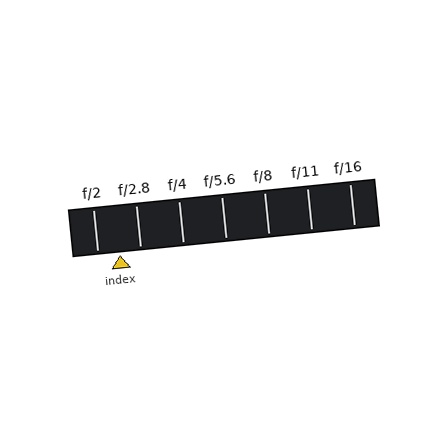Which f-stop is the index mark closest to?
The index mark is closest to f/2.8.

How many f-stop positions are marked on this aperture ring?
There are 7 f-stop positions marked.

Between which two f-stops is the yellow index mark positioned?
The index mark is between f/2 and f/2.8.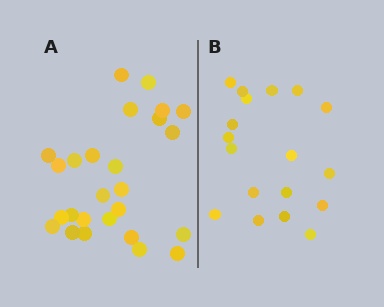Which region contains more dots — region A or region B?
Region A (the left region) has more dots.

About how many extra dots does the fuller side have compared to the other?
Region A has roughly 8 or so more dots than region B.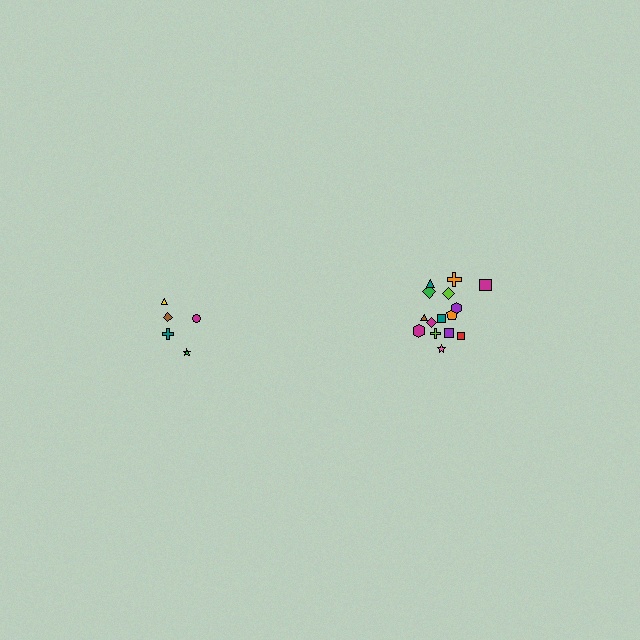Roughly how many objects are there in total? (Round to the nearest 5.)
Roughly 20 objects in total.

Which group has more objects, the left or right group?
The right group.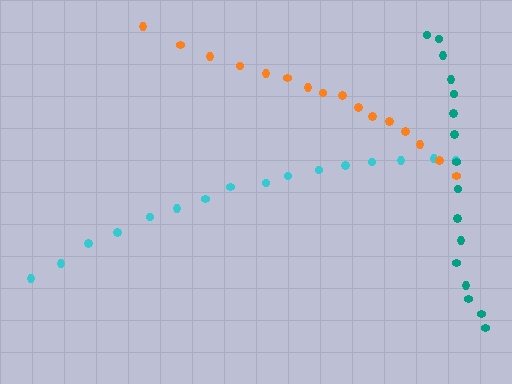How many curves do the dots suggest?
There are 3 distinct paths.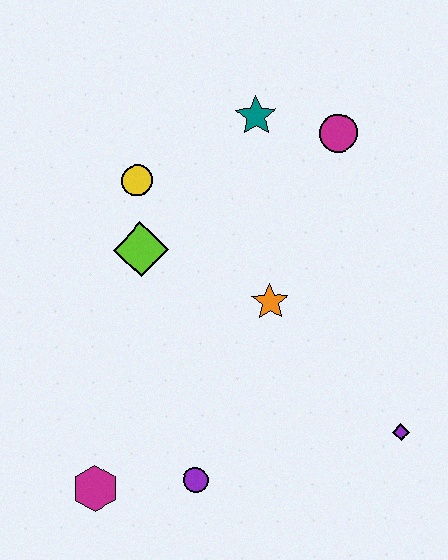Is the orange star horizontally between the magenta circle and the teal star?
Yes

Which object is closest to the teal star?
The magenta circle is closest to the teal star.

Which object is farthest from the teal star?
The magenta hexagon is farthest from the teal star.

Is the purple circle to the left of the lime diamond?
No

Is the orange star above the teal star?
No